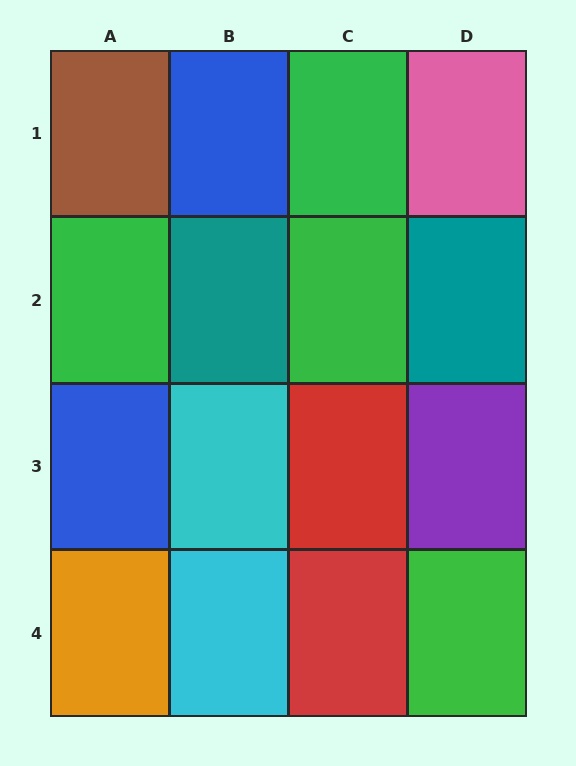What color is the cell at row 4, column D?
Green.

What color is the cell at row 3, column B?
Cyan.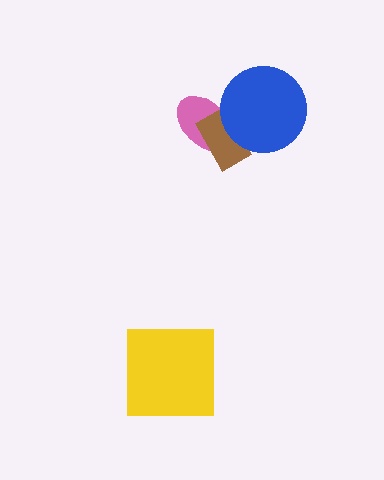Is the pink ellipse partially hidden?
Yes, it is partially covered by another shape.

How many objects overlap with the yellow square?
0 objects overlap with the yellow square.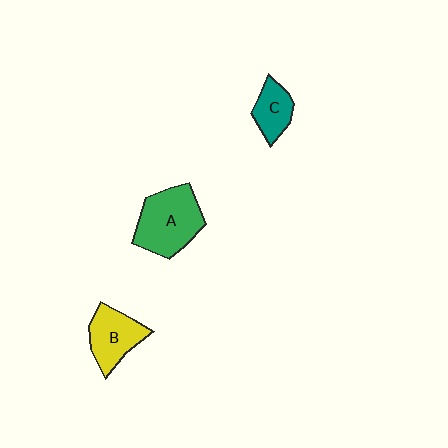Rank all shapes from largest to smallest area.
From largest to smallest: A (green), B (yellow), C (teal).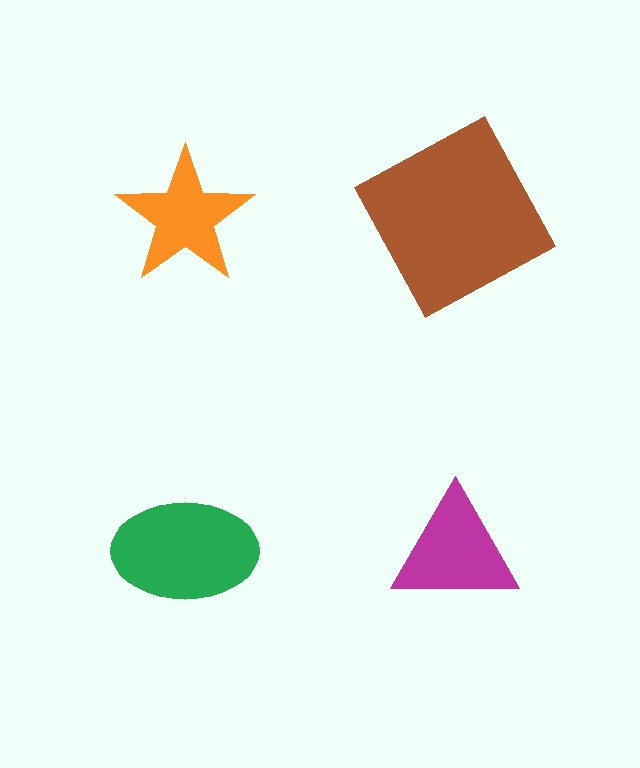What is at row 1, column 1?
An orange star.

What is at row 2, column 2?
A magenta triangle.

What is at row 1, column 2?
A brown square.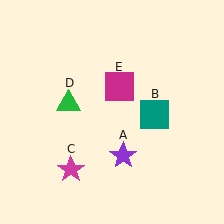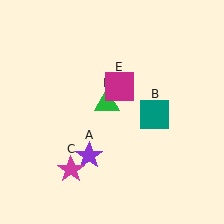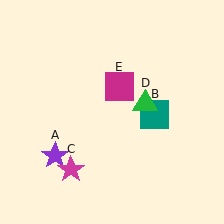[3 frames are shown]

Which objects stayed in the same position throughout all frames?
Teal square (object B) and magenta star (object C) and magenta square (object E) remained stationary.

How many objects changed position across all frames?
2 objects changed position: purple star (object A), green triangle (object D).